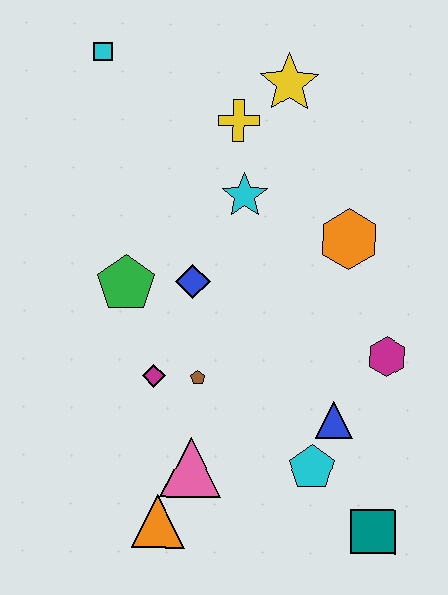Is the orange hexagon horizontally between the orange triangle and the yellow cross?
No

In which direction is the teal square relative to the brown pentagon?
The teal square is to the right of the brown pentagon.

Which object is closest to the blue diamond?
The green pentagon is closest to the blue diamond.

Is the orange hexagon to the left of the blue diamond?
No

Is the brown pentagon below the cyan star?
Yes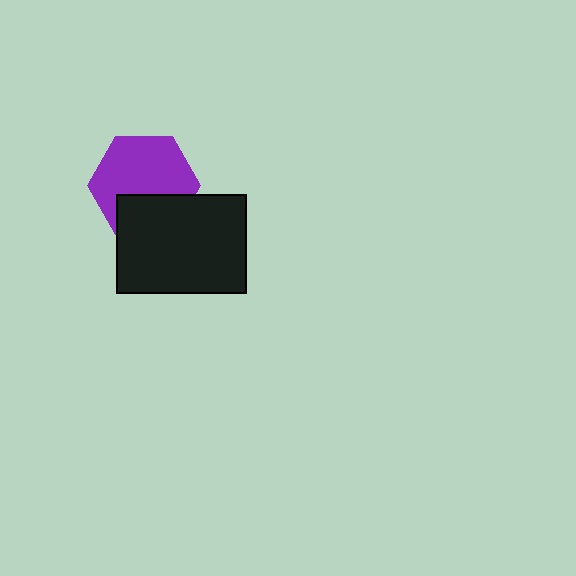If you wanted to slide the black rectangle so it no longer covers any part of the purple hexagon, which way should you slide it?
Slide it down — that is the most direct way to separate the two shapes.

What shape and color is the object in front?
The object in front is a black rectangle.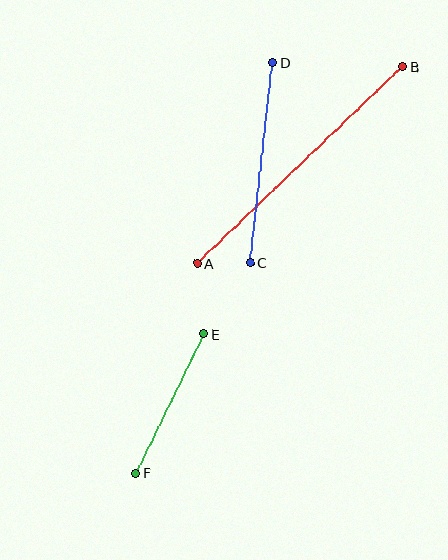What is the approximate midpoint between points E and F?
The midpoint is at approximately (170, 404) pixels.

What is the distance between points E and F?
The distance is approximately 155 pixels.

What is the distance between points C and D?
The distance is approximately 202 pixels.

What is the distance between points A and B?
The distance is approximately 285 pixels.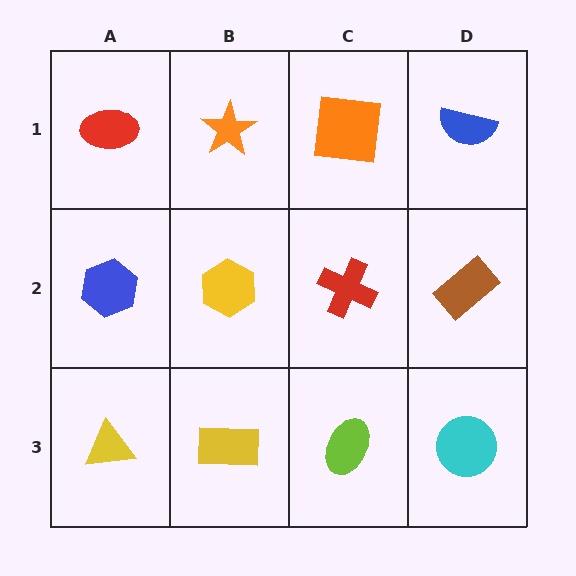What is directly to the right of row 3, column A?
A yellow rectangle.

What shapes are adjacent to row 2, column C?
An orange square (row 1, column C), a lime ellipse (row 3, column C), a yellow hexagon (row 2, column B), a brown rectangle (row 2, column D).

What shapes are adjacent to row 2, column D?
A blue semicircle (row 1, column D), a cyan circle (row 3, column D), a red cross (row 2, column C).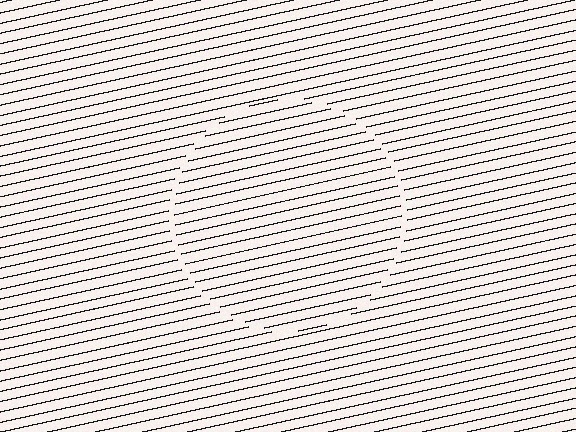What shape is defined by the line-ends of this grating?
An illusory circle. The interior of the shape contains the same grating, shifted by half a period — the contour is defined by the phase discontinuity where line-ends from the inner and outer gratings abut.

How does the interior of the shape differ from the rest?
The interior of the shape contains the same grating, shifted by half a period — the contour is defined by the phase discontinuity where line-ends from the inner and outer gratings abut.